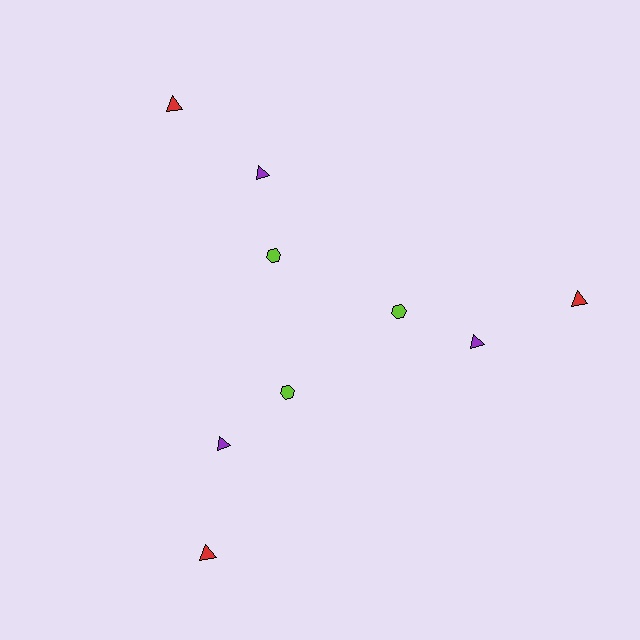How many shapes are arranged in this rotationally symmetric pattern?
There are 9 shapes, arranged in 3 groups of 3.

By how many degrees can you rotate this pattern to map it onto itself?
The pattern maps onto itself every 120 degrees of rotation.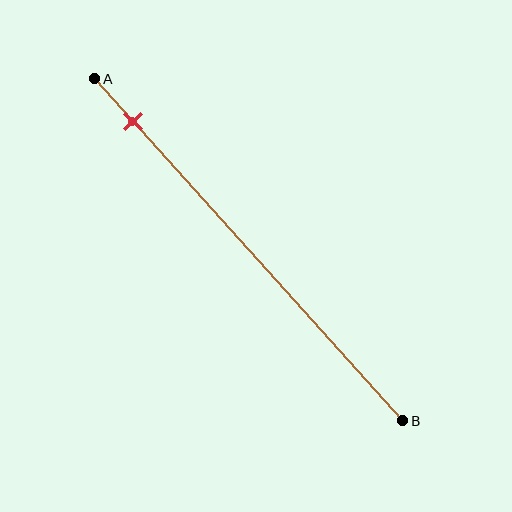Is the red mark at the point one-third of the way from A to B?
No, the mark is at about 15% from A, not at the 33% one-third point.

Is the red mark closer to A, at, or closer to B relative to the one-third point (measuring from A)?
The red mark is closer to point A than the one-third point of segment AB.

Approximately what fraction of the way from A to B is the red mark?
The red mark is approximately 15% of the way from A to B.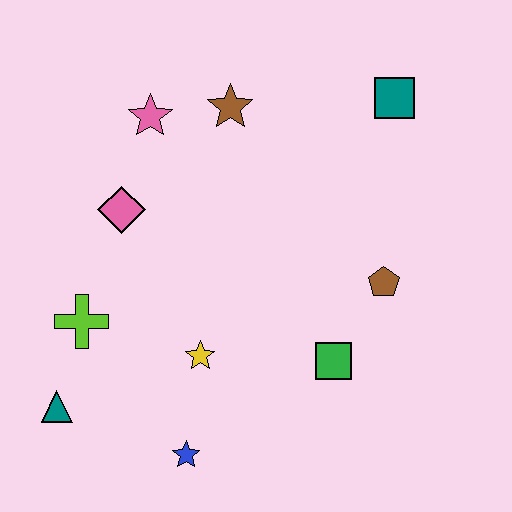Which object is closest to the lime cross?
The teal triangle is closest to the lime cross.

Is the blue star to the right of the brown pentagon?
No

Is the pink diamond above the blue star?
Yes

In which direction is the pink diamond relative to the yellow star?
The pink diamond is above the yellow star.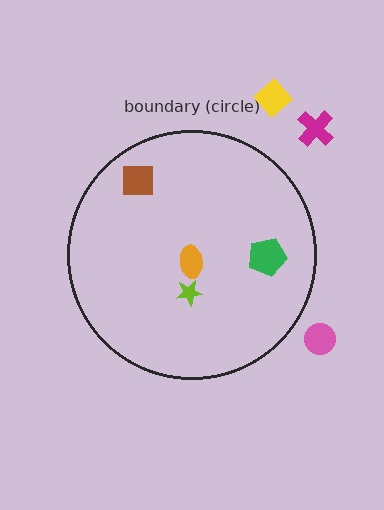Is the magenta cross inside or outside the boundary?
Outside.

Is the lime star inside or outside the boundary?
Inside.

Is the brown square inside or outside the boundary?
Inside.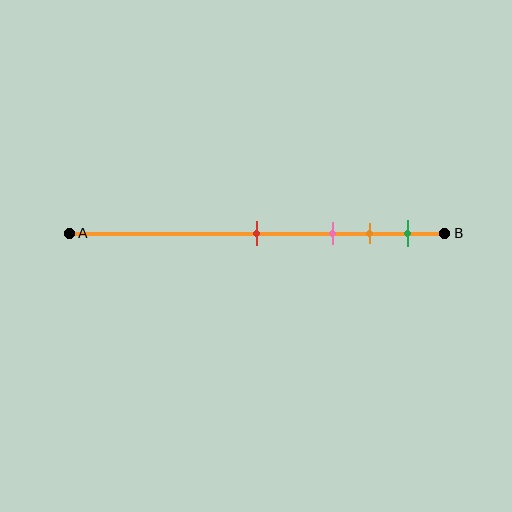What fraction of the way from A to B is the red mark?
The red mark is approximately 50% (0.5) of the way from A to B.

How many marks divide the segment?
There are 4 marks dividing the segment.